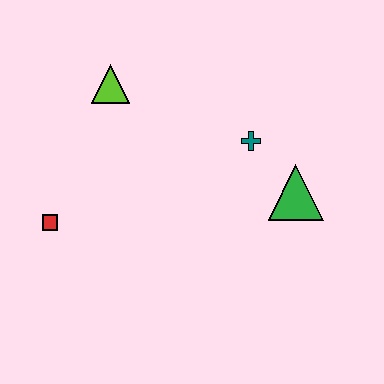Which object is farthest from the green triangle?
The red square is farthest from the green triangle.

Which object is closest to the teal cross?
The green triangle is closest to the teal cross.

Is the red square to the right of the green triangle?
No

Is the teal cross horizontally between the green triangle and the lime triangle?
Yes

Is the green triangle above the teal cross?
No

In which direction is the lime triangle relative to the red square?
The lime triangle is above the red square.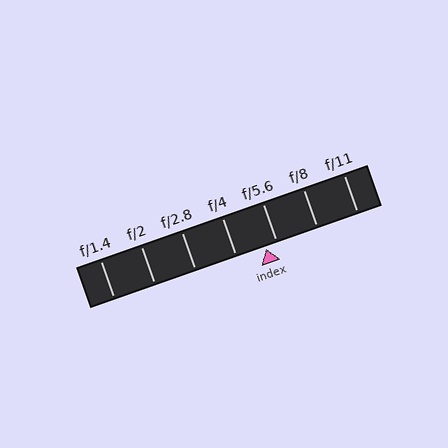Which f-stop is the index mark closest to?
The index mark is closest to f/5.6.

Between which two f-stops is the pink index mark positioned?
The index mark is between f/4 and f/5.6.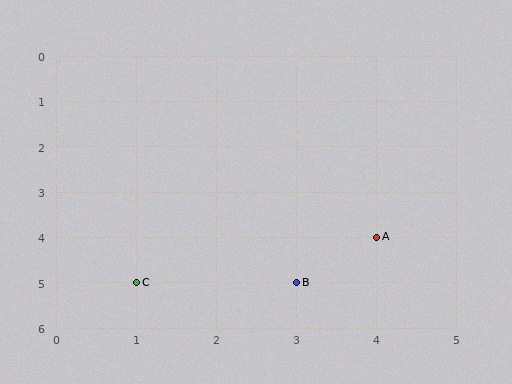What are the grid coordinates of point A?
Point A is at grid coordinates (4, 4).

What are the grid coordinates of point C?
Point C is at grid coordinates (1, 5).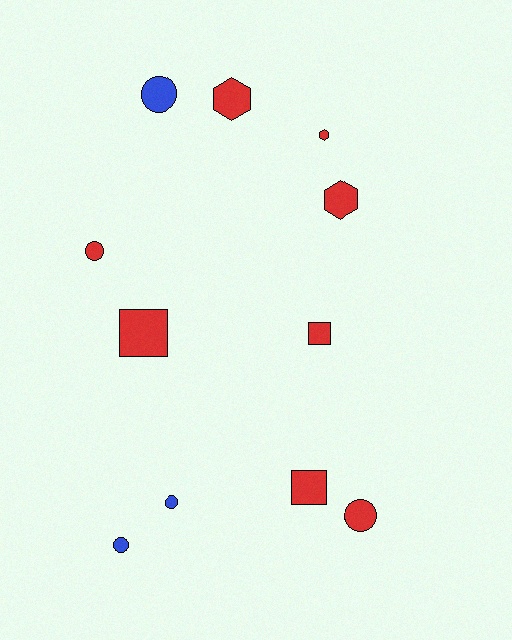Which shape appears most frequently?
Circle, with 5 objects.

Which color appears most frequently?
Red, with 8 objects.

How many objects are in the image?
There are 11 objects.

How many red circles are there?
There are 2 red circles.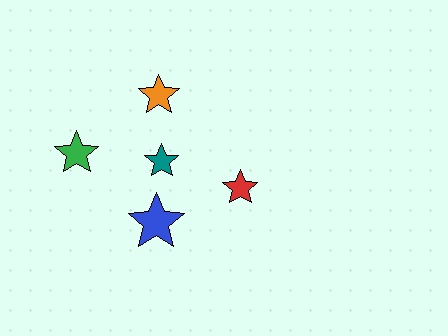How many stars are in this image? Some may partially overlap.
There are 5 stars.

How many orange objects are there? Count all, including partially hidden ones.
There is 1 orange object.